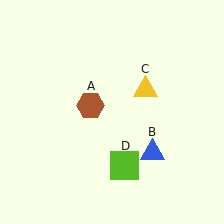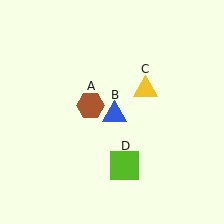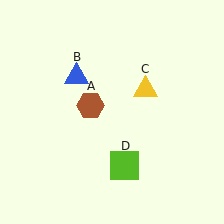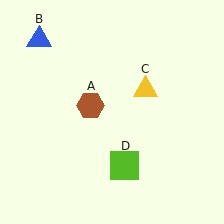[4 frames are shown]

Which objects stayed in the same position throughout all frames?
Brown hexagon (object A) and yellow triangle (object C) and lime square (object D) remained stationary.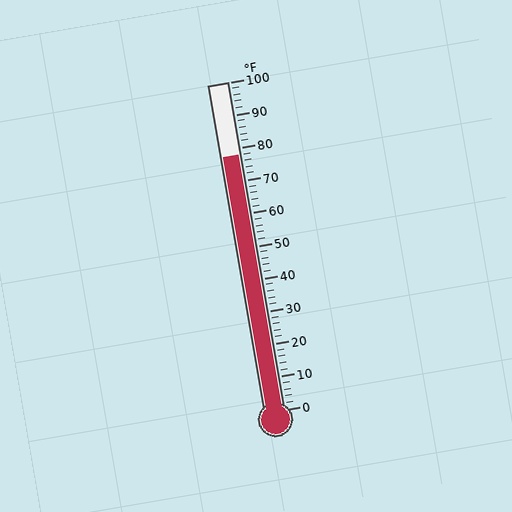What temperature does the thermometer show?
The thermometer shows approximately 78°F.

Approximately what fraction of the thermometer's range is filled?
The thermometer is filled to approximately 80% of its range.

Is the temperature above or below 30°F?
The temperature is above 30°F.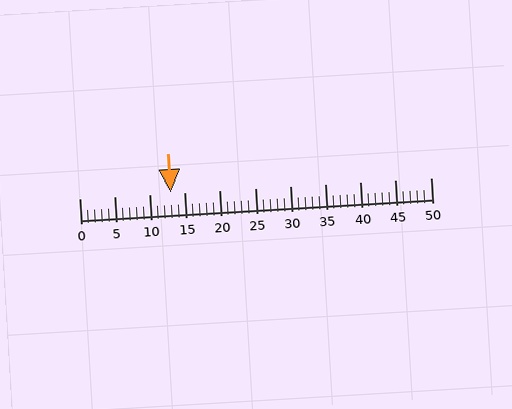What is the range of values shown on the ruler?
The ruler shows values from 0 to 50.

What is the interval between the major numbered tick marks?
The major tick marks are spaced 5 units apart.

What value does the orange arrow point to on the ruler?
The orange arrow points to approximately 13.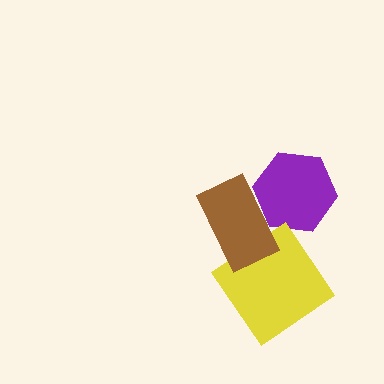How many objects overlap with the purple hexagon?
1 object overlaps with the purple hexagon.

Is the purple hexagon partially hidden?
Yes, it is partially covered by another shape.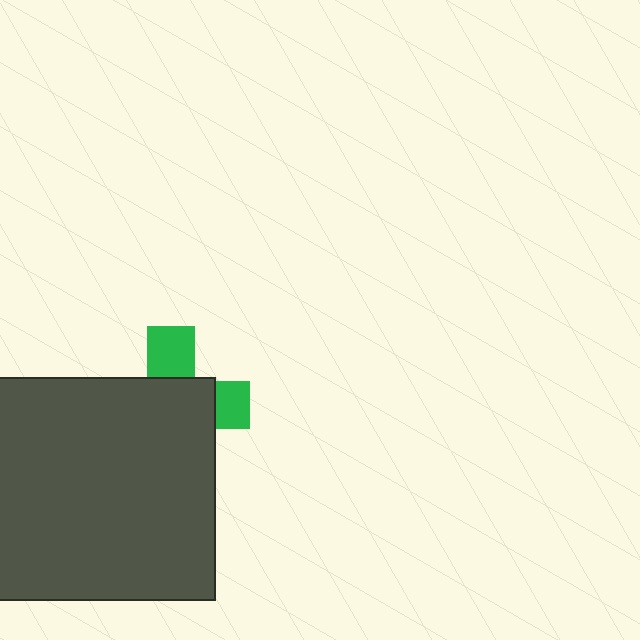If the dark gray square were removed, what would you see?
You would see the complete green cross.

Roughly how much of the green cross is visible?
A small part of it is visible (roughly 32%).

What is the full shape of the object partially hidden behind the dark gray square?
The partially hidden object is a green cross.